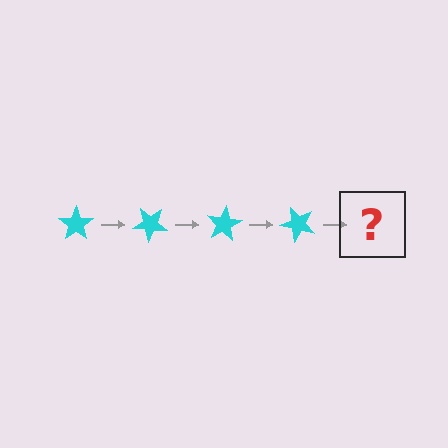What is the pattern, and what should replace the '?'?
The pattern is that the star rotates 40 degrees each step. The '?' should be a cyan star rotated 160 degrees.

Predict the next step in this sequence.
The next step is a cyan star rotated 160 degrees.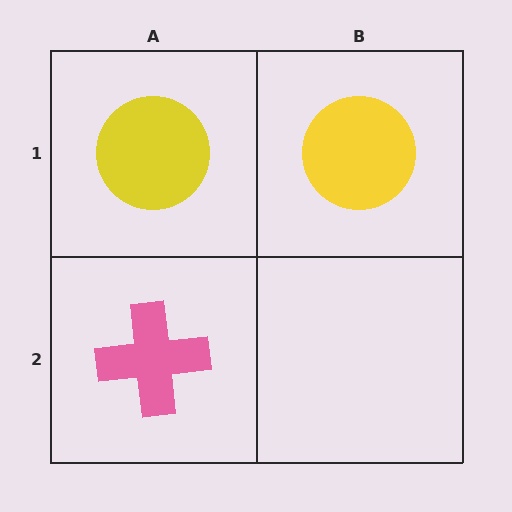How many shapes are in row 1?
2 shapes.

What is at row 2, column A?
A pink cross.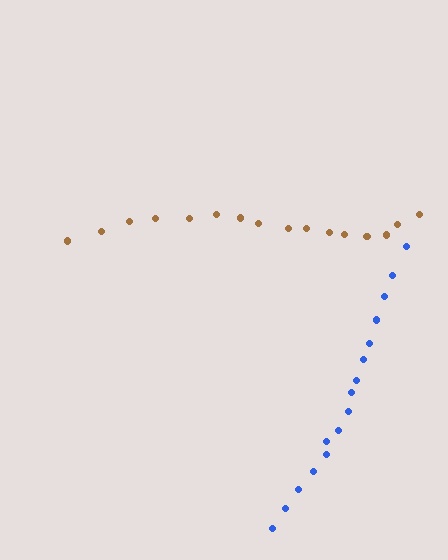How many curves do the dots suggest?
There are 2 distinct paths.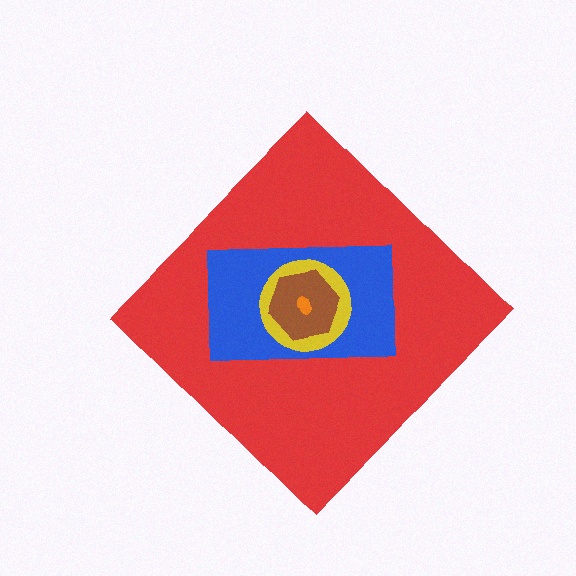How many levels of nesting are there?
5.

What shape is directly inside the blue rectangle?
The yellow circle.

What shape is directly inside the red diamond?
The blue rectangle.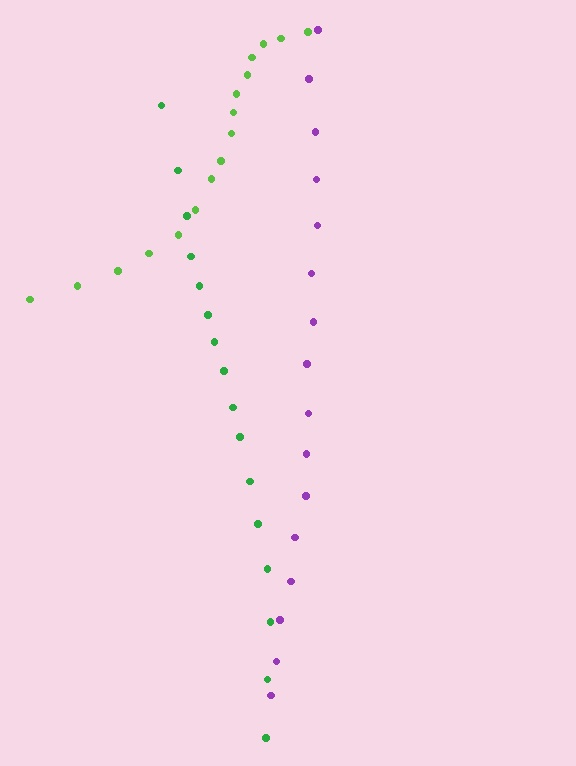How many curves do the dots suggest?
There are 3 distinct paths.